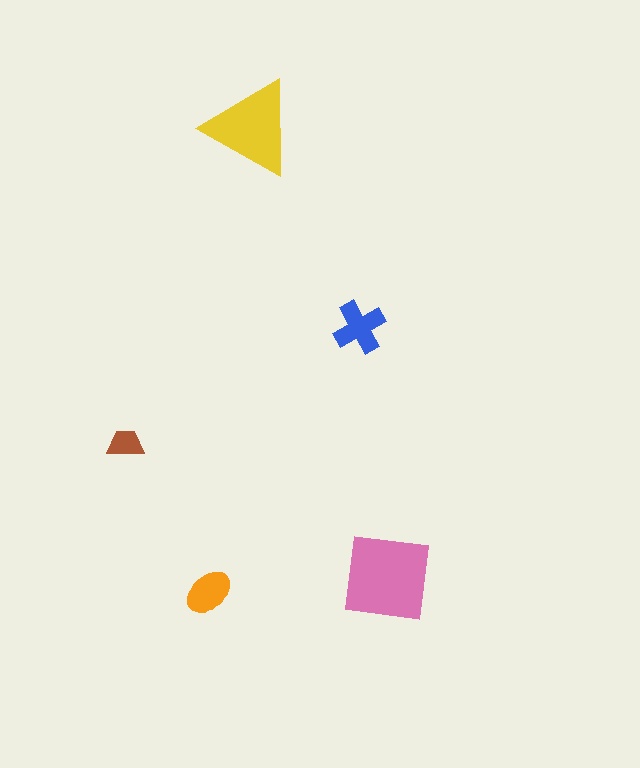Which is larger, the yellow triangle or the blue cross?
The yellow triangle.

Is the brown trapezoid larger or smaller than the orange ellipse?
Smaller.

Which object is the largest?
The pink square.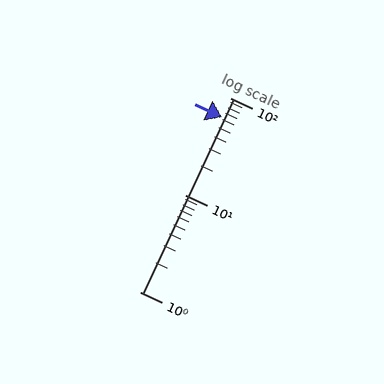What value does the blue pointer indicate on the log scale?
The pointer indicates approximately 63.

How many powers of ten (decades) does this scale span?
The scale spans 2 decades, from 1 to 100.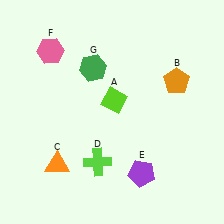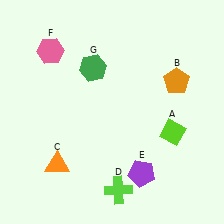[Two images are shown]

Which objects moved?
The objects that moved are: the lime diamond (A), the lime cross (D).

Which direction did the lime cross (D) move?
The lime cross (D) moved down.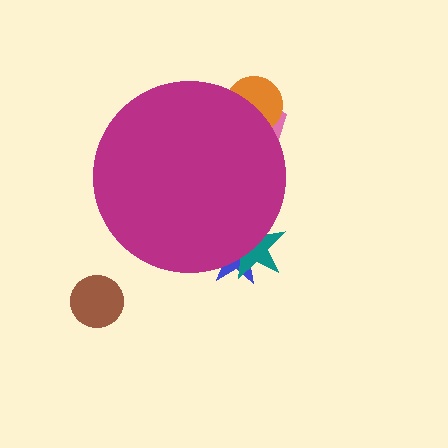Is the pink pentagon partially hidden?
Yes, the pink pentagon is partially hidden behind the magenta circle.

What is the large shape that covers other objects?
A magenta circle.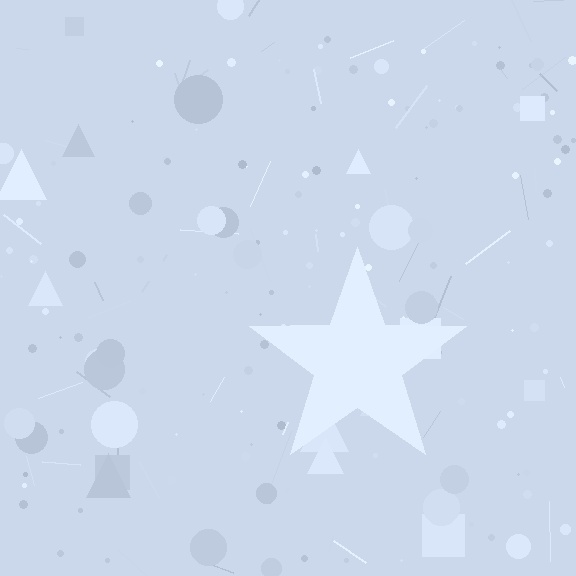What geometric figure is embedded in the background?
A star is embedded in the background.